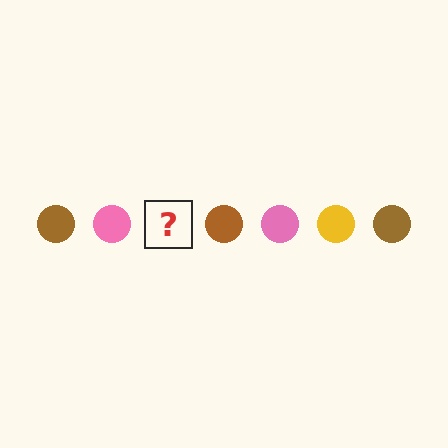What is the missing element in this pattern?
The missing element is a yellow circle.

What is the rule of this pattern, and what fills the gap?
The rule is that the pattern cycles through brown, pink, yellow circles. The gap should be filled with a yellow circle.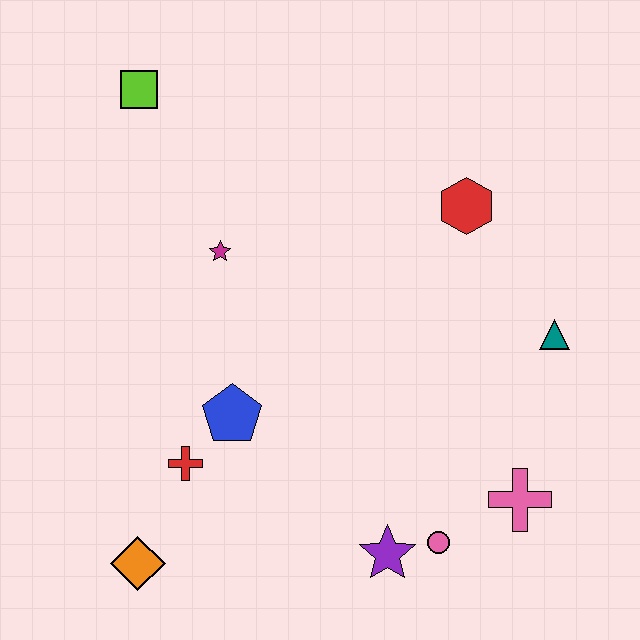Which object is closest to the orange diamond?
The red cross is closest to the orange diamond.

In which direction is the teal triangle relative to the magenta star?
The teal triangle is to the right of the magenta star.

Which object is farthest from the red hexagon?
The orange diamond is farthest from the red hexagon.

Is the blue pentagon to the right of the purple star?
No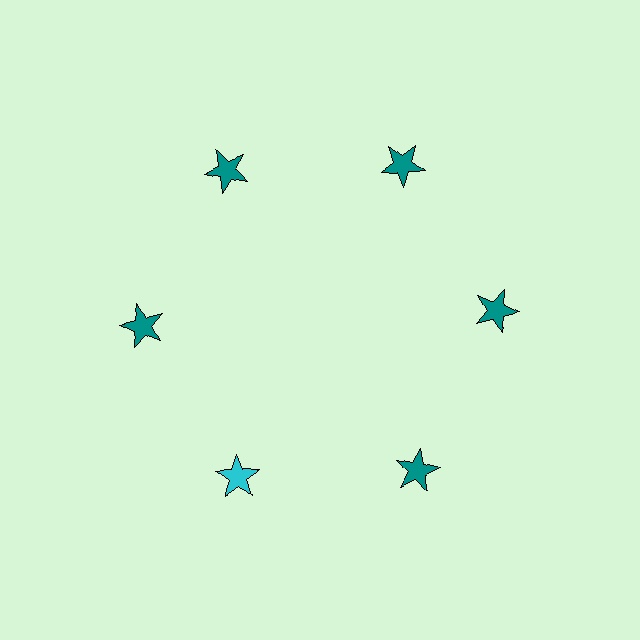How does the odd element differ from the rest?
It has a different color: cyan instead of teal.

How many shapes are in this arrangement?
There are 6 shapes arranged in a ring pattern.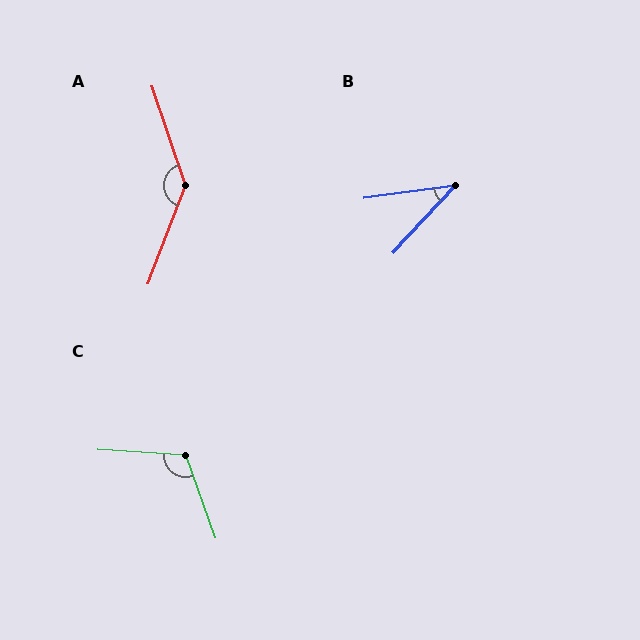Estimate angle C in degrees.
Approximately 114 degrees.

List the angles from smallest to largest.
B (39°), C (114°), A (141°).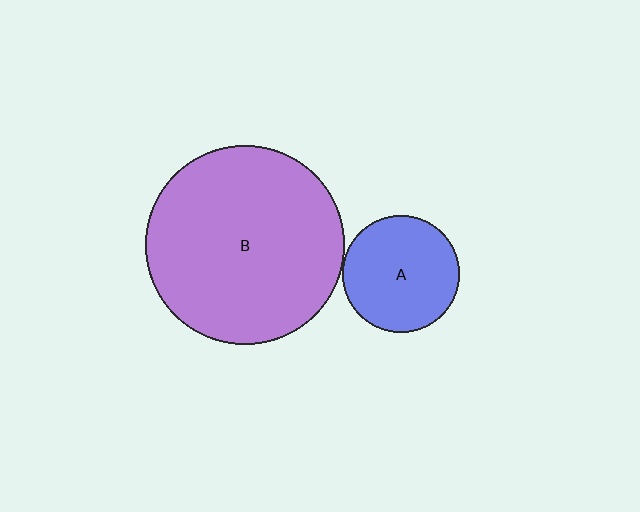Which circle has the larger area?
Circle B (purple).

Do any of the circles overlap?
No, none of the circles overlap.